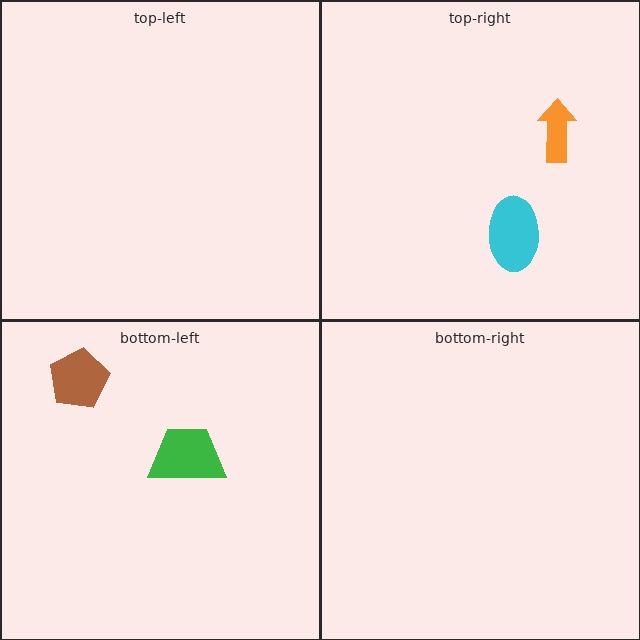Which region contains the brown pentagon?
The bottom-left region.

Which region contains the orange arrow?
The top-right region.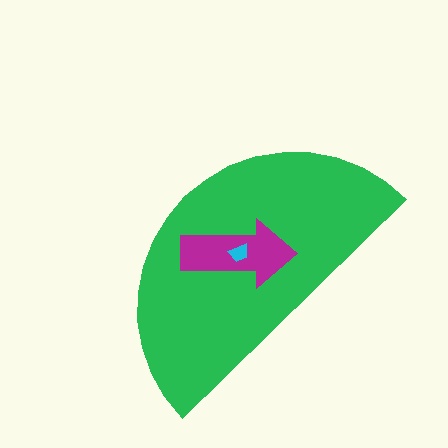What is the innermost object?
The cyan trapezoid.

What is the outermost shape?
The green semicircle.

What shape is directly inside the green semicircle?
The magenta arrow.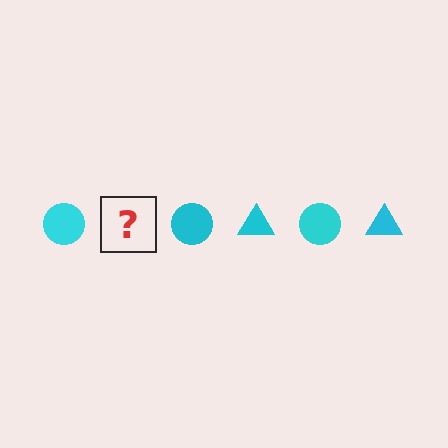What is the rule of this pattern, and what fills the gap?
The rule is that the pattern cycles through circle, triangle shapes in cyan. The gap should be filled with a cyan triangle.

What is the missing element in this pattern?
The missing element is a cyan triangle.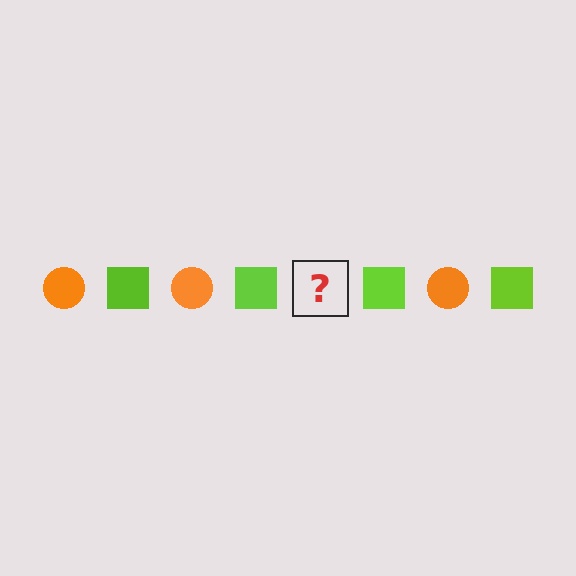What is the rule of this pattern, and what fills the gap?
The rule is that the pattern alternates between orange circle and lime square. The gap should be filled with an orange circle.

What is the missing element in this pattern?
The missing element is an orange circle.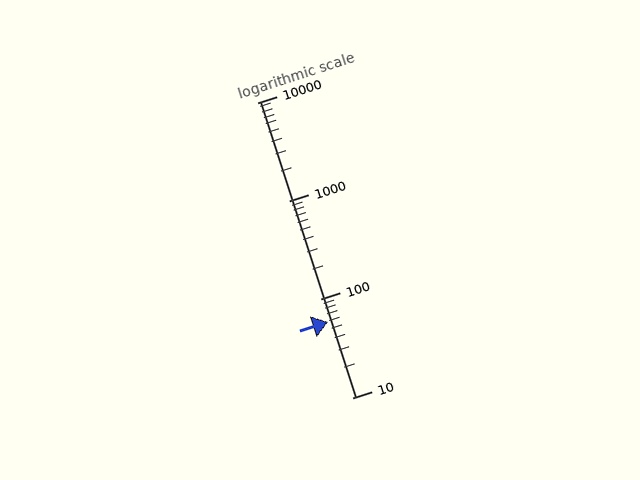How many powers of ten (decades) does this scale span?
The scale spans 3 decades, from 10 to 10000.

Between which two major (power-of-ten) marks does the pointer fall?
The pointer is between 10 and 100.